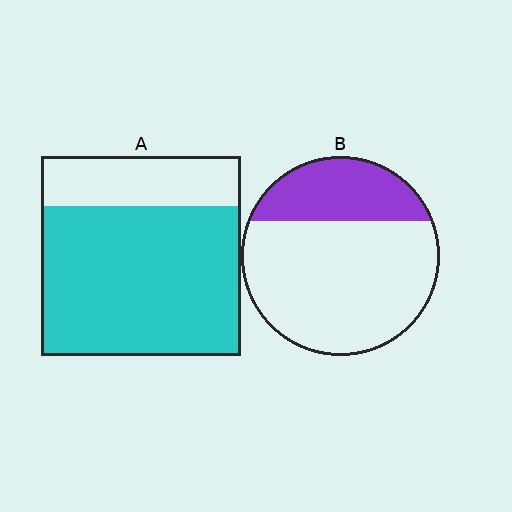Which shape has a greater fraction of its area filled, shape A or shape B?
Shape A.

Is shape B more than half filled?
No.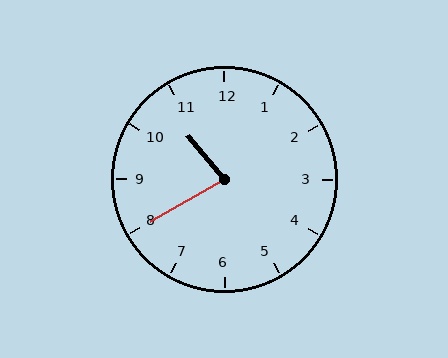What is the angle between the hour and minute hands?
Approximately 80 degrees.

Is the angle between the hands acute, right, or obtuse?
It is acute.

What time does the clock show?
10:40.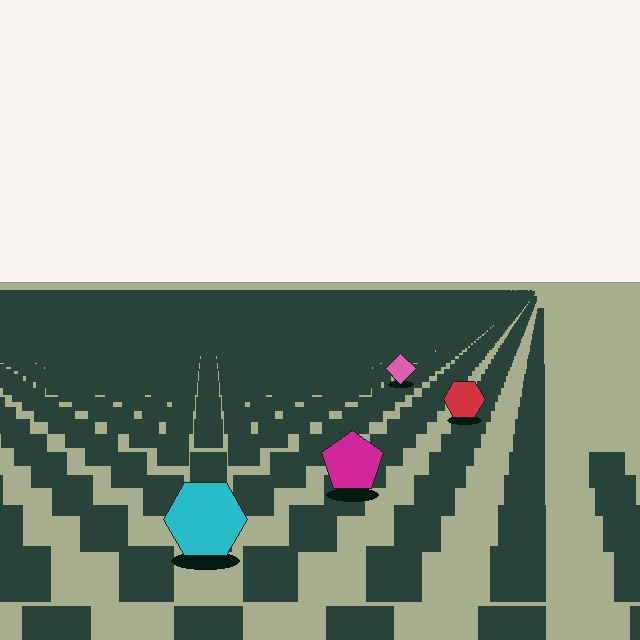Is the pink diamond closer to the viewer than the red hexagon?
No. The red hexagon is closer — you can tell from the texture gradient: the ground texture is coarser near it.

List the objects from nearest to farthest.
From nearest to farthest: the cyan hexagon, the magenta pentagon, the red hexagon, the pink diamond.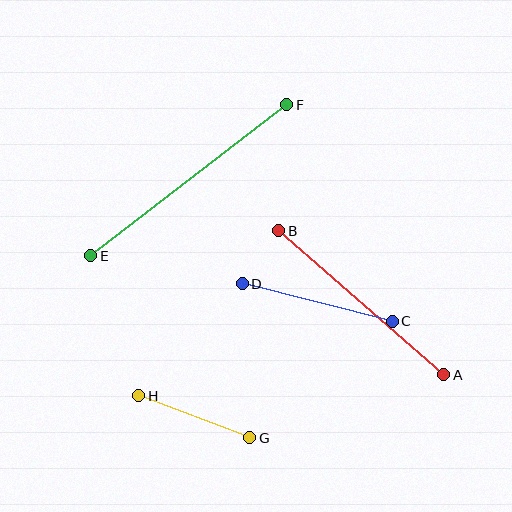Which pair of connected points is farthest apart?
Points E and F are farthest apart.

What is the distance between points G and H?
The distance is approximately 119 pixels.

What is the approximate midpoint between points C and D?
The midpoint is at approximately (317, 302) pixels.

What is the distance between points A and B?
The distance is approximately 219 pixels.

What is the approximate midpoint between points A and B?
The midpoint is at approximately (361, 303) pixels.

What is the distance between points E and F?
The distance is approximately 248 pixels.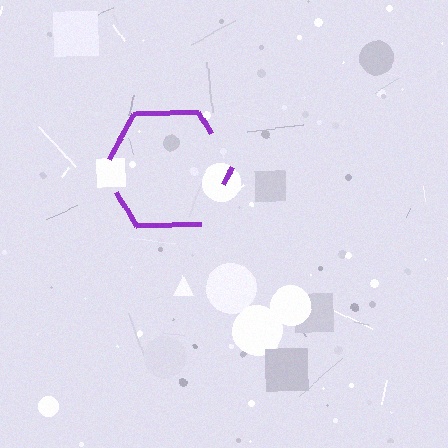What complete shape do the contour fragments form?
The contour fragments form a hexagon.